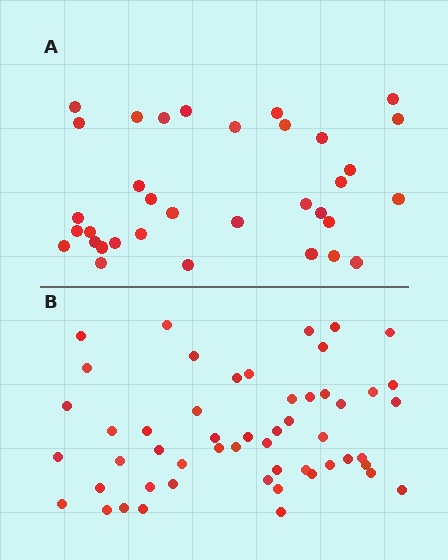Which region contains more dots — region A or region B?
Region B (the bottom region) has more dots.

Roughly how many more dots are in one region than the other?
Region B has approximately 20 more dots than region A.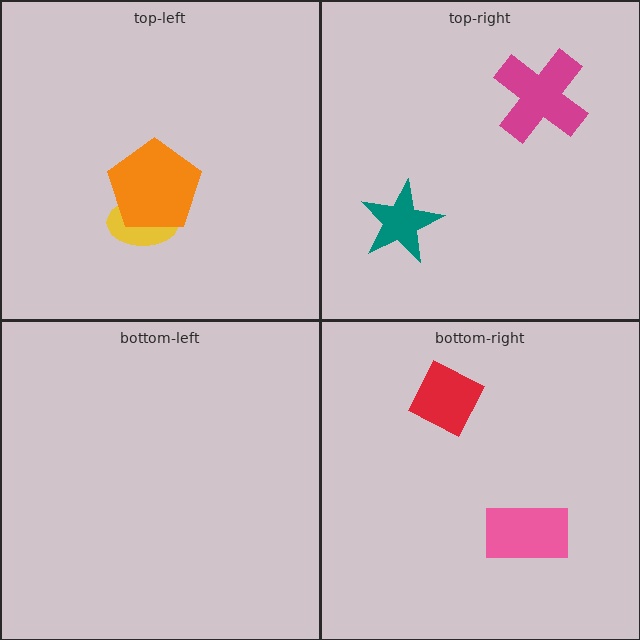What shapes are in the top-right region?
The magenta cross, the teal star.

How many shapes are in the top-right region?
2.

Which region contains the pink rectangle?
The bottom-right region.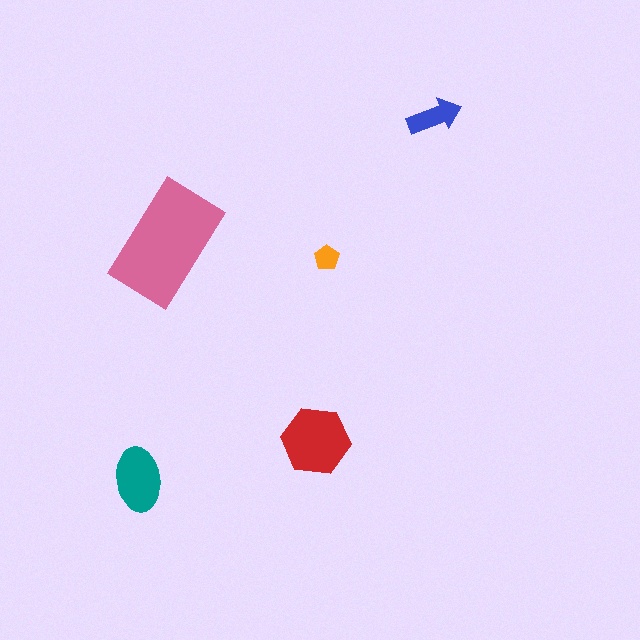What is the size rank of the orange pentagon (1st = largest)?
5th.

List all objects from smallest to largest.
The orange pentagon, the blue arrow, the teal ellipse, the red hexagon, the pink rectangle.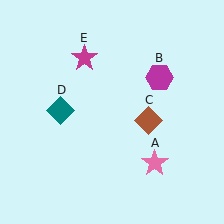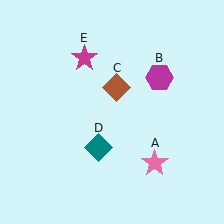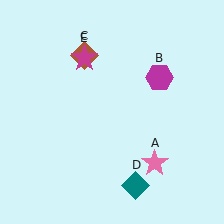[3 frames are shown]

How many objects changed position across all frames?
2 objects changed position: brown diamond (object C), teal diamond (object D).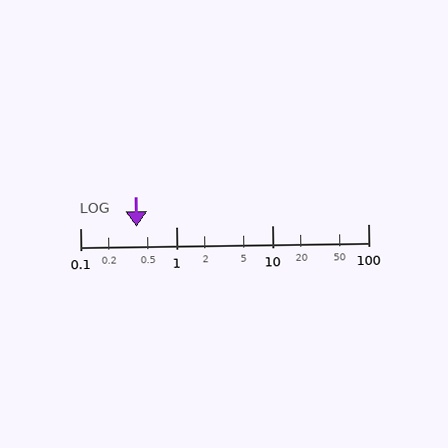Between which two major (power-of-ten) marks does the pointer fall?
The pointer is between 0.1 and 1.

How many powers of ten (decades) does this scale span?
The scale spans 3 decades, from 0.1 to 100.